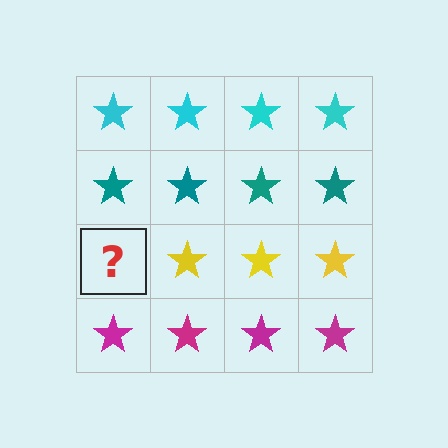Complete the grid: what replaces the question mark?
The question mark should be replaced with a yellow star.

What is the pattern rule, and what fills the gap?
The rule is that each row has a consistent color. The gap should be filled with a yellow star.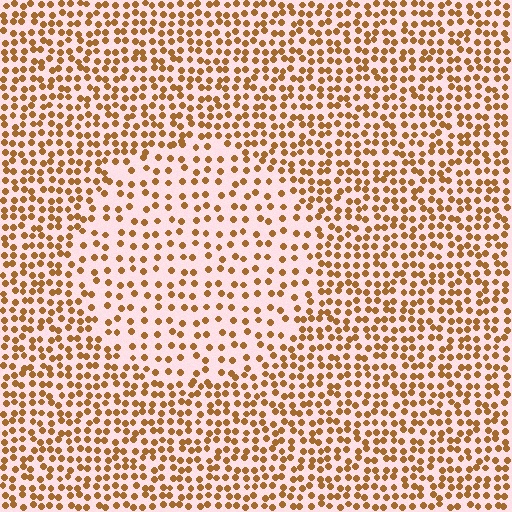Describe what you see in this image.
The image contains small brown elements arranged at two different densities. A circle-shaped region is visible where the elements are less densely packed than the surrounding area.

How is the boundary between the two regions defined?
The boundary is defined by a change in element density (approximately 1.8x ratio). All elements are the same color, size, and shape.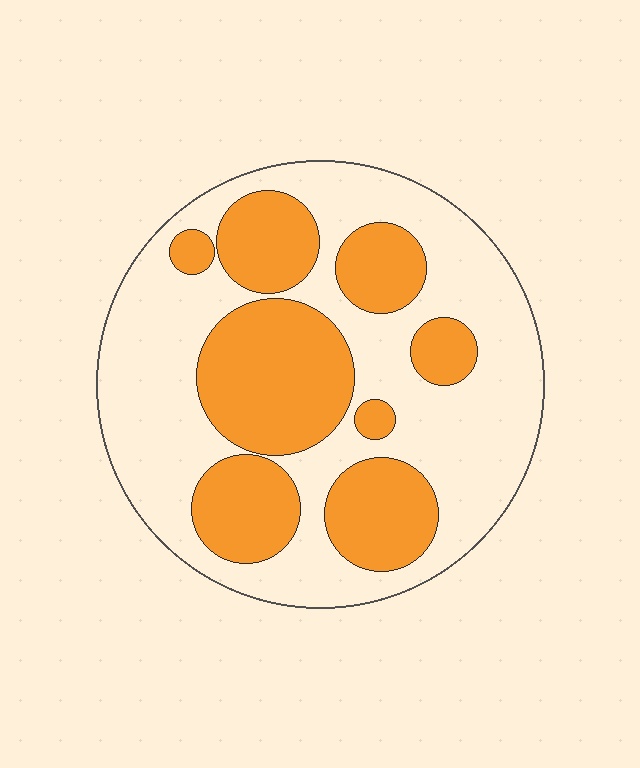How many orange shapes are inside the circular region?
8.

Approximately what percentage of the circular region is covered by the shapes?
Approximately 40%.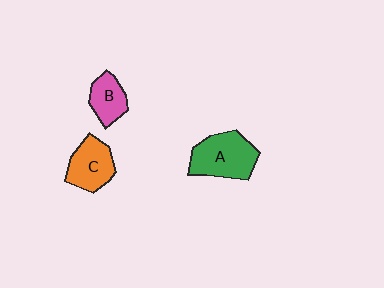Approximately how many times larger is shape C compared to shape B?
Approximately 1.3 times.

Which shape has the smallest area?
Shape B (pink).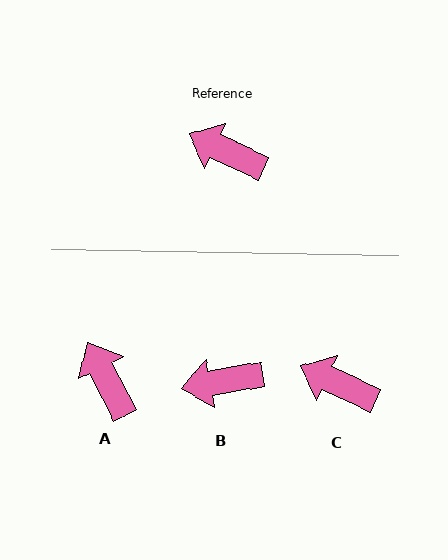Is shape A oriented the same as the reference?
No, it is off by about 39 degrees.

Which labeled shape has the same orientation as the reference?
C.